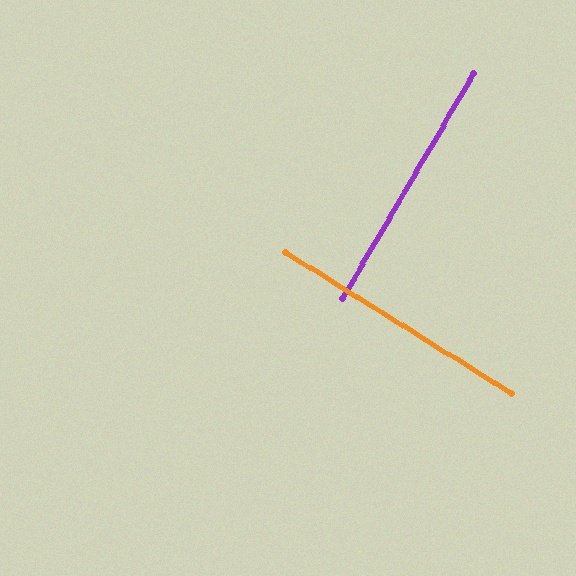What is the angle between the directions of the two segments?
Approximately 88 degrees.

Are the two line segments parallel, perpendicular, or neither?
Perpendicular — they meet at approximately 88°.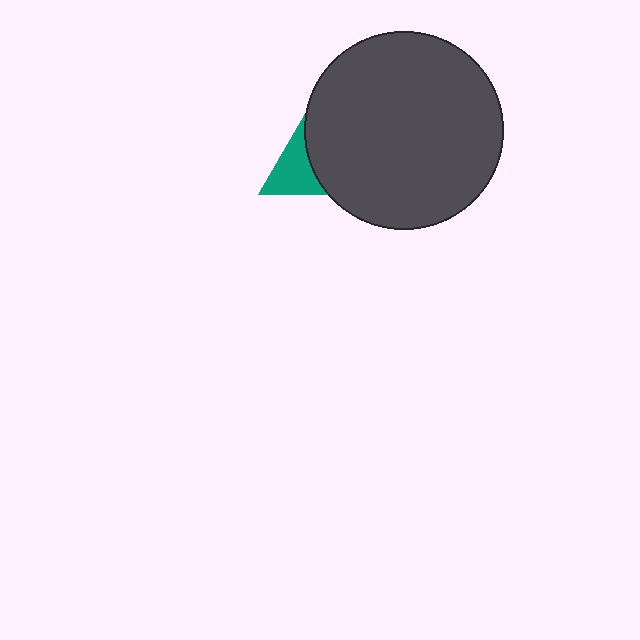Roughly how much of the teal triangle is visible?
About half of it is visible (roughly 46%).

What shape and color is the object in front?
The object in front is a dark gray circle.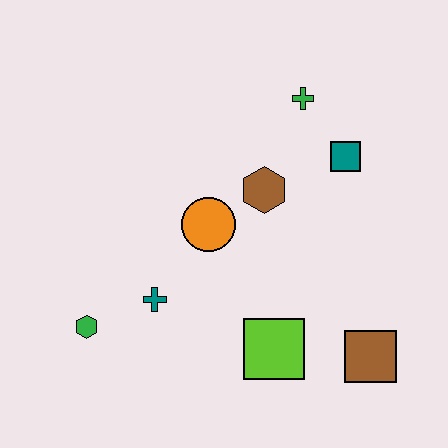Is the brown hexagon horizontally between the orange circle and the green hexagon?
No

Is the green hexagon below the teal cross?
Yes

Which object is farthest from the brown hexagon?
The green hexagon is farthest from the brown hexagon.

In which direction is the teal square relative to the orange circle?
The teal square is to the right of the orange circle.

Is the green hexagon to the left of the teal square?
Yes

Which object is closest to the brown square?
The lime square is closest to the brown square.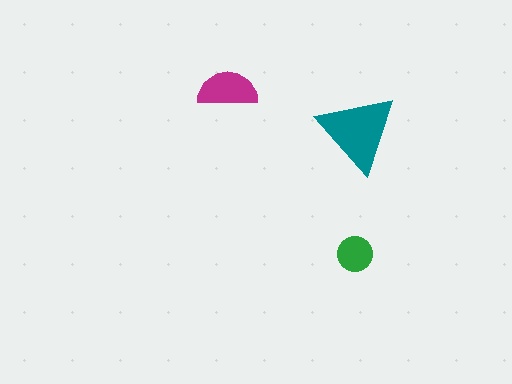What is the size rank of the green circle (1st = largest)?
3rd.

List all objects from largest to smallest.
The teal triangle, the magenta semicircle, the green circle.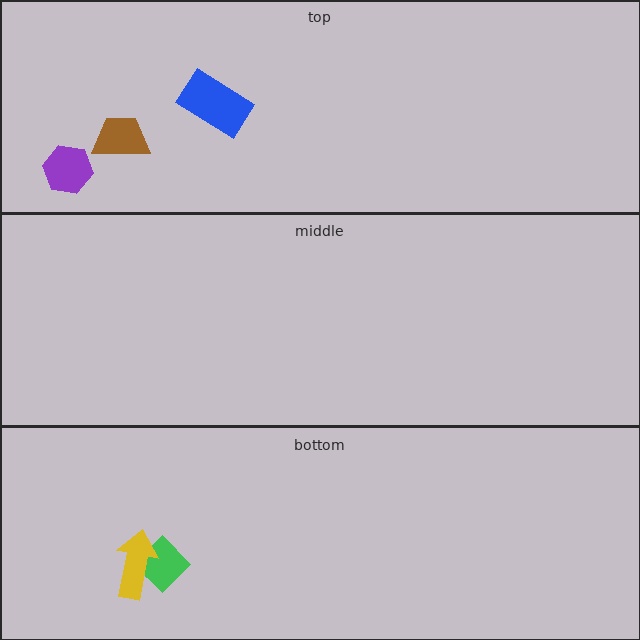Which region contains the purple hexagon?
The top region.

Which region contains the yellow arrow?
The bottom region.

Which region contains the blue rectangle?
The top region.